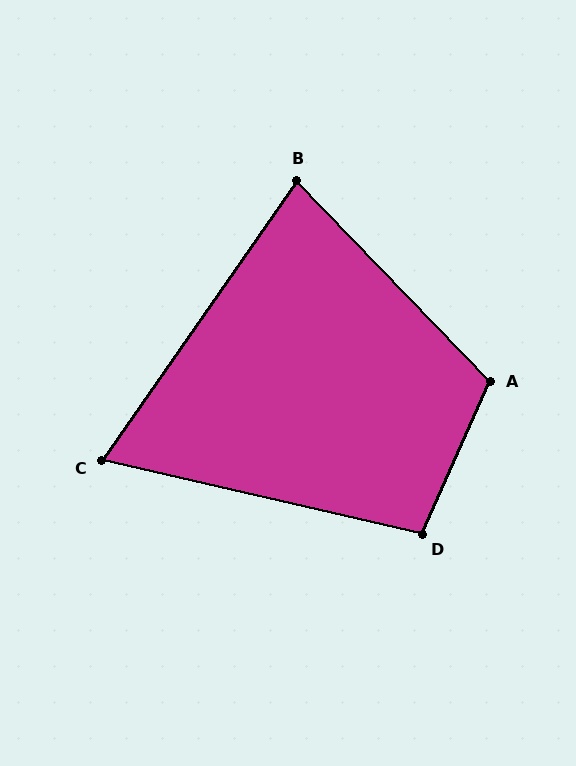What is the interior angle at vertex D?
Approximately 101 degrees (obtuse).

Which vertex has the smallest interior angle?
C, at approximately 68 degrees.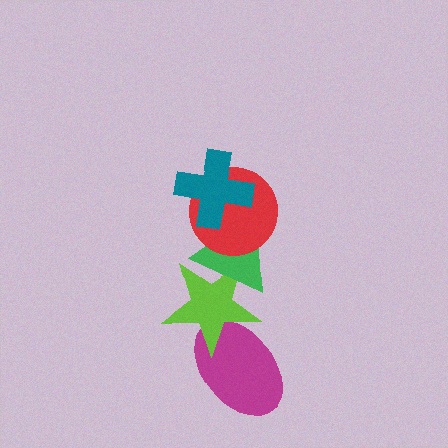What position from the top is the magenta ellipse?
The magenta ellipse is 5th from the top.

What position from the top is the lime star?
The lime star is 4th from the top.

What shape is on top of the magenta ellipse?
The lime star is on top of the magenta ellipse.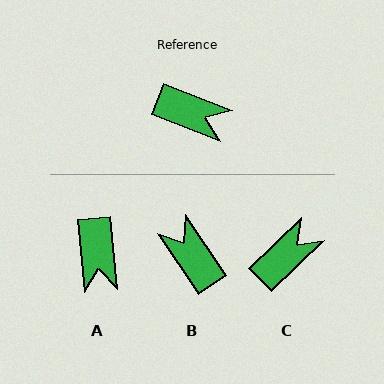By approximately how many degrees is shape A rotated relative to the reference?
Approximately 64 degrees clockwise.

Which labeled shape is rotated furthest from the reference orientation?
B, about 145 degrees away.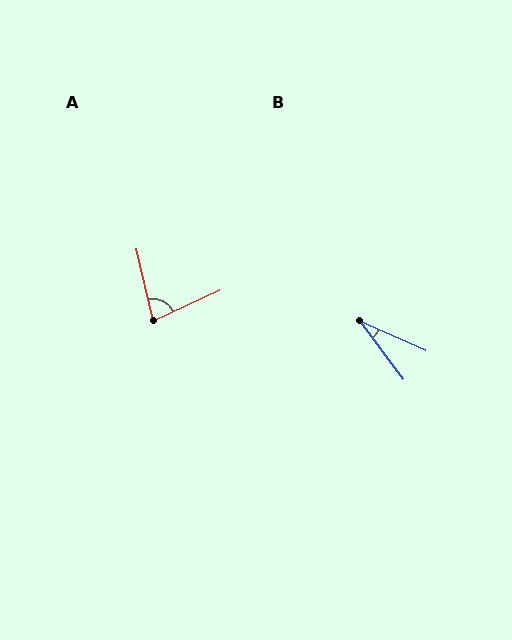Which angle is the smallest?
B, at approximately 30 degrees.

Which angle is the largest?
A, at approximately 78 degrees.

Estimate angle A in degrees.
Approximately 78 degrees.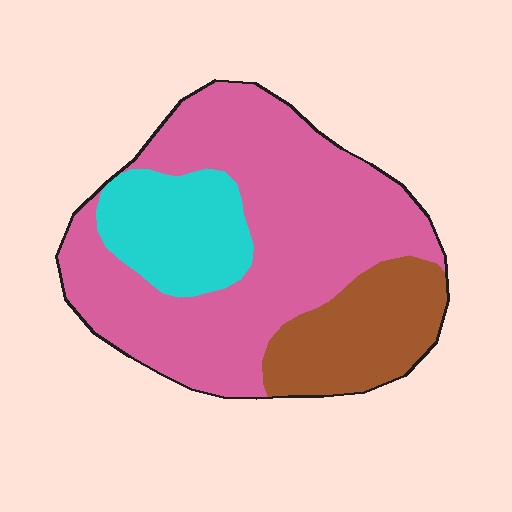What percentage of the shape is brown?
Brown takes up less than a quarter of the shape.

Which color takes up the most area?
Pink, at roughly 60%.